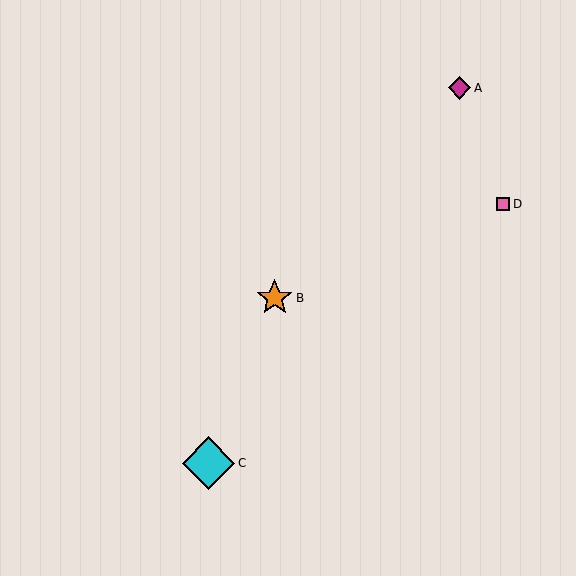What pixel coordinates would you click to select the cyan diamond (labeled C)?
Click at (208, 463) to select the cyan diamond C.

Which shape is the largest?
The cyan diamond (labeled C) is the largest.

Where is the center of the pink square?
The center of the pink square is at (503, 204).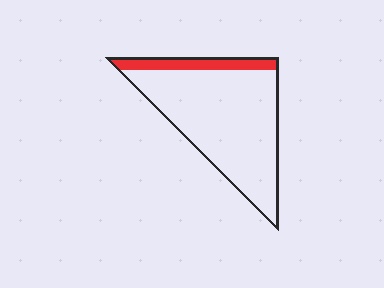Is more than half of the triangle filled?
No.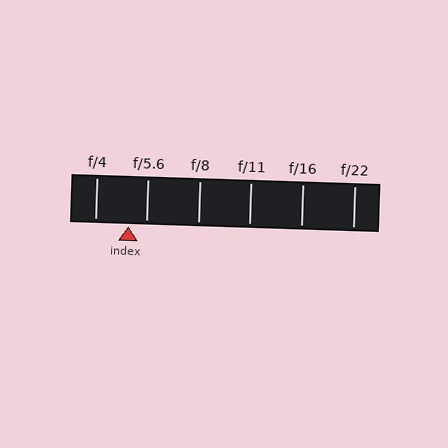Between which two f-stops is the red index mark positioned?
The index mark is between f/4 and f/5.6.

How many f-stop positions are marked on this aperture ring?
There are 6 f-stop positions marked.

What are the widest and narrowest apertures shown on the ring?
The widest aperture shown is f/4 and the narrowest is f/22.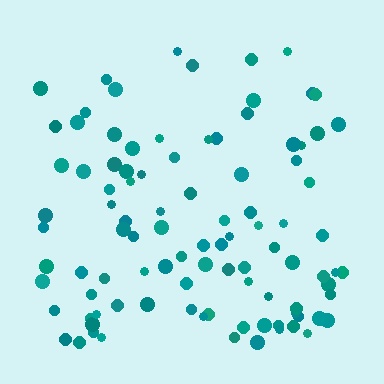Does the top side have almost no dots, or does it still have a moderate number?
Still a moderate number, just noticeably fewer than the bottom.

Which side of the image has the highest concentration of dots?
The bottom.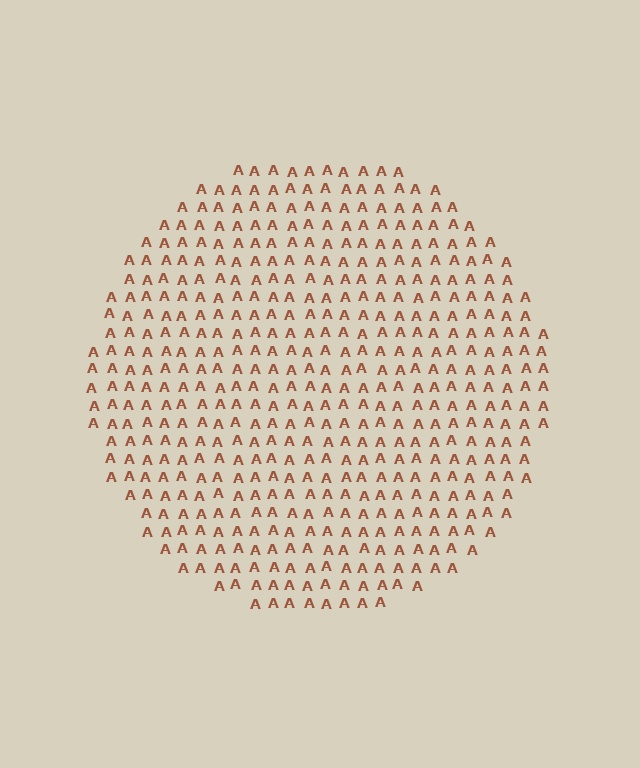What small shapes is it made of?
It is made of small letter A's.